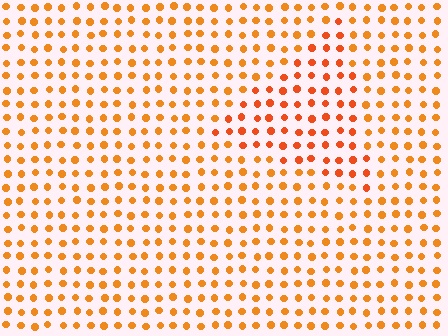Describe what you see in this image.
The image is filled with small orange elements in a uniform arrangement. A triangle-shaped region is visible where the elements are tinted to a slightly different hue, forming a subtle color boundary.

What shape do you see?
I see a triangle.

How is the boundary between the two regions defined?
The boundary is defined purely by a slight shift in hue (about 17 degrees). Spacing, size, and orientation are identical on both sides.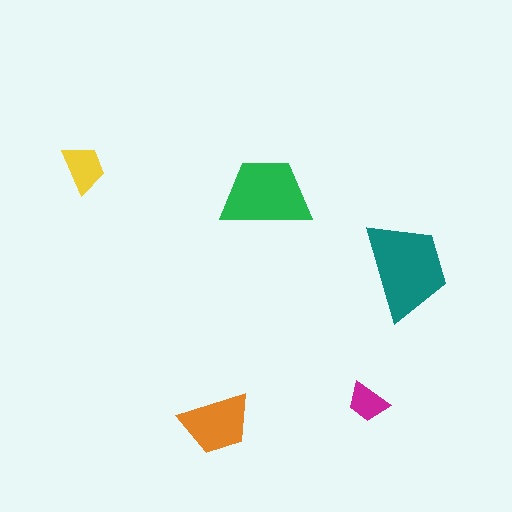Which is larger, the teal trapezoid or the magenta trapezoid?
The teal one.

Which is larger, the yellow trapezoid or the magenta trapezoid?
The yellow one.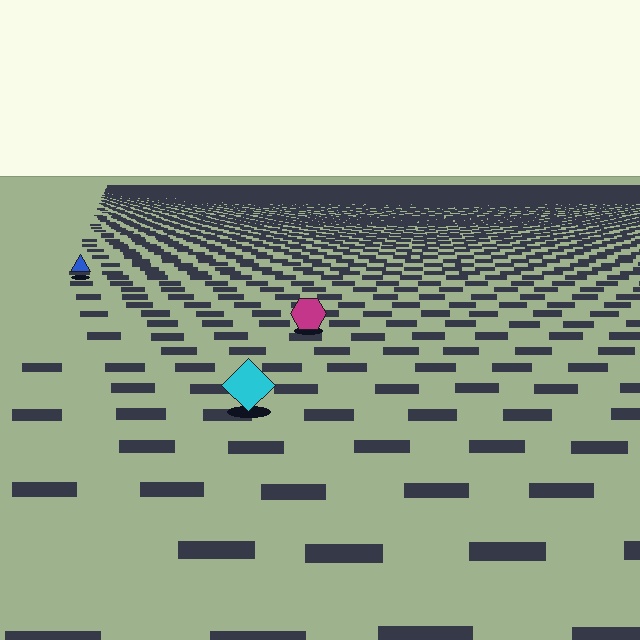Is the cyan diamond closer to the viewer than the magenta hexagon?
Yes. The cyan diamond is closer — you can tell from the texture gradient: the ground texture is coarser near it.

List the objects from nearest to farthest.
From nearest to farthest: the cyan diamond, the magenta hexagon, the blue triangle.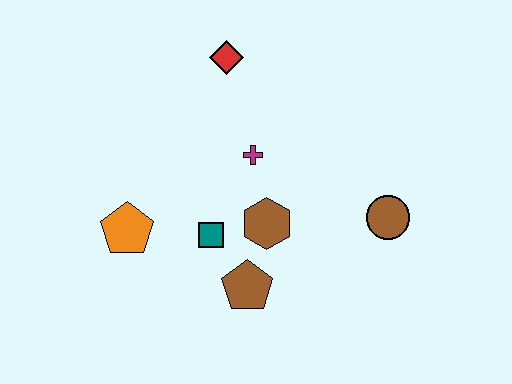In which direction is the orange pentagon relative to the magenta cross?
The orange pentagon is to the left of the magenta cross.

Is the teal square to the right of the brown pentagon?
No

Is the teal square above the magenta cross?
No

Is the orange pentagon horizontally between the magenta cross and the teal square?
No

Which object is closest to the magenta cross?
The brown hexagon is closest to the magenta cross.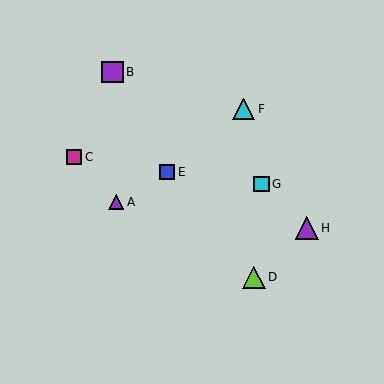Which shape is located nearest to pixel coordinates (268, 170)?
The cyan square (labeled G) at (262, 184) is nearest to that location.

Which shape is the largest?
The purple triangle (labeled H) is the largest.